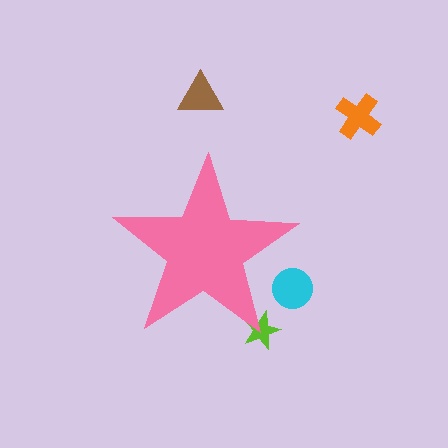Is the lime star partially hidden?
Yes, the lime star is partially hidden behind the pink star.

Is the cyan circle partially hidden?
Yes, the cyan circle is partially hidden behind the pink star.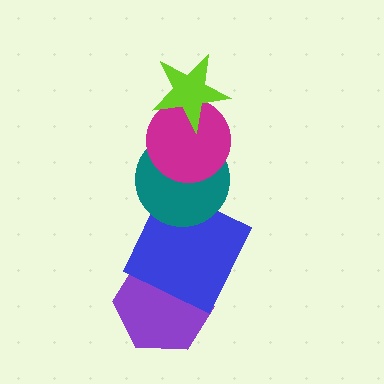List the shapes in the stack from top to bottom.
From top to bottom: the lime star, the magenta circle, the teal circle, the blue square, the purple hexagon.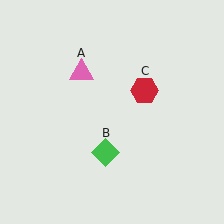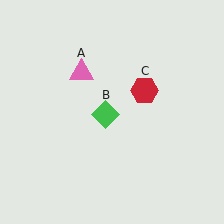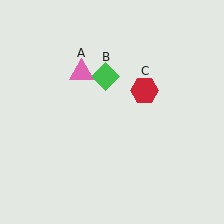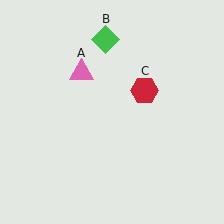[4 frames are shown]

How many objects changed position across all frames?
1 object changed position: green diamond (object B).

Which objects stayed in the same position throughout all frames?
Pink triangle (object A) and red hexagon (object C) remained stationary.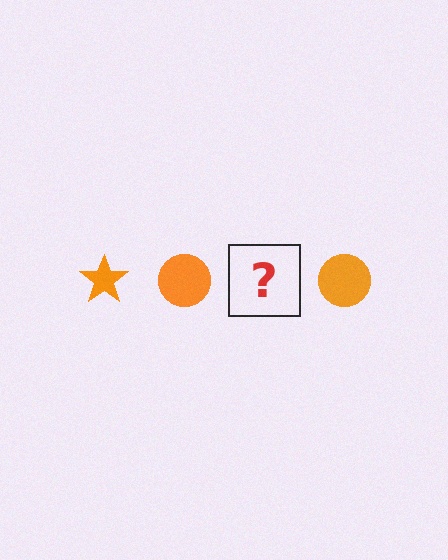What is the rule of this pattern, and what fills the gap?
The rule is that the pattern cycles through star, circle shapes in orange. The gap should be filled with an orange star.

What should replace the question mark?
The question mark should be replaced with an orange star.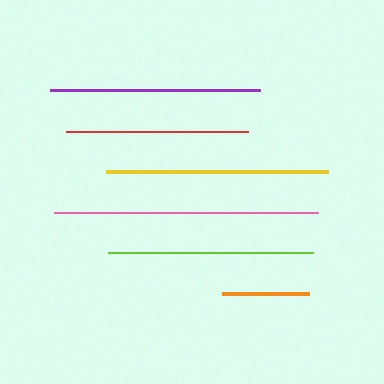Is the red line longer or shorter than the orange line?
The red line is longer than the orange line.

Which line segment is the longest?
The pink line is the longest at approximately 265 pixels.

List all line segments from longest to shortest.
From longest to shortest: pink, yellow, purple, lime, red, orange.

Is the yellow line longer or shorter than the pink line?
The pink line is longer than the yellow line.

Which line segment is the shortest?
The orange line is the shortest at approximately 86 pixels.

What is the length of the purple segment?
The purple segment is approximately 210 pixels long.